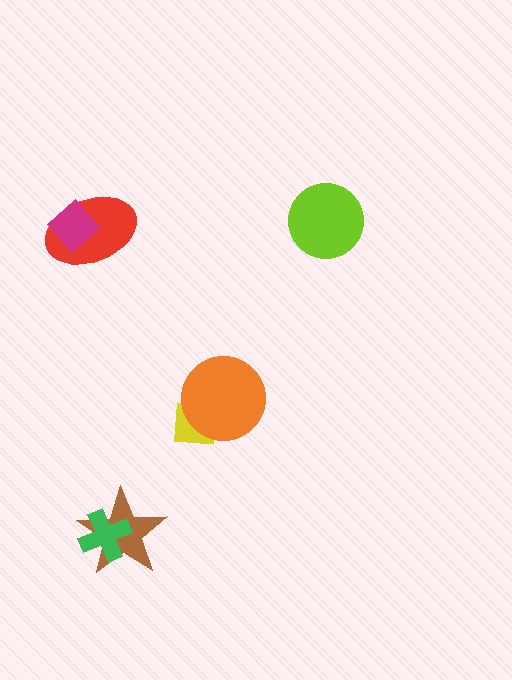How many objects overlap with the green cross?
1 object overlaps with the green cross.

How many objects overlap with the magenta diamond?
1 object overlaps with the magenta diamond.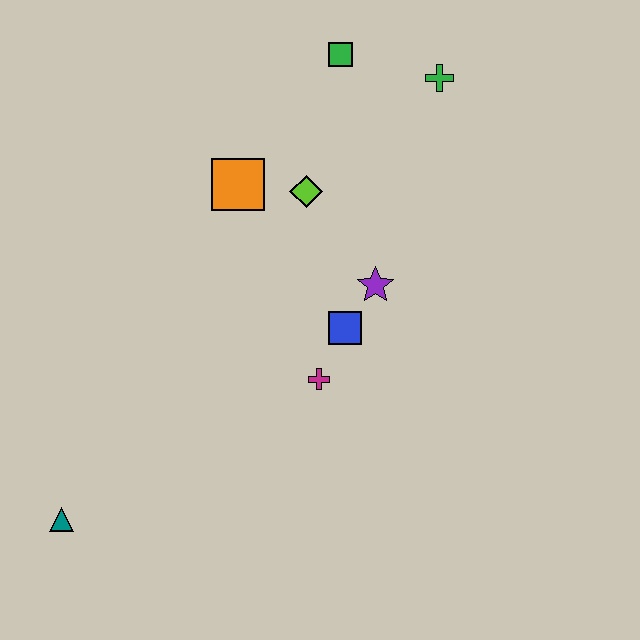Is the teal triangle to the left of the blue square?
Yes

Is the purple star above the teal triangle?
Yes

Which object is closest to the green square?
The green cross is closest to the green square.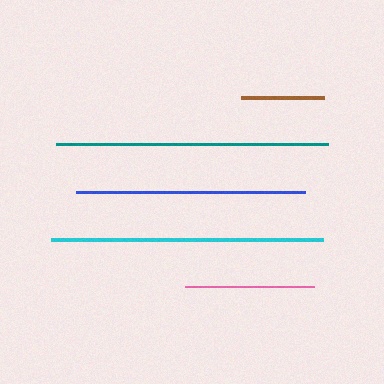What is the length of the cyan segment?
The cyan segment is approximately 272 pixels long.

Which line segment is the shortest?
The brown line is the shortest at approximately 82 pixels.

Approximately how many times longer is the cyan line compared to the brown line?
The cyan line is approximately 3.3 times the length of the brown line.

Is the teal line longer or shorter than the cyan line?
The cyan line is longer than the teal line.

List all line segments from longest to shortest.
From longest to shortest: cyan, teal, blue, pink, brown.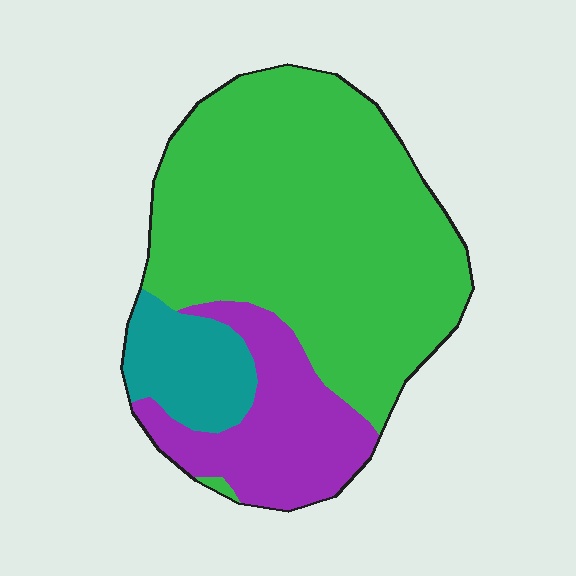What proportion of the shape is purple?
Purple covers roughly 20% of the shape.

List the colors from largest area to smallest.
From largest to smallest: green, purple, teal.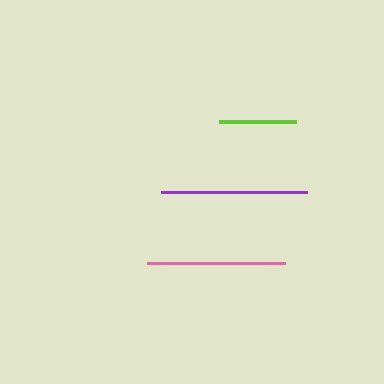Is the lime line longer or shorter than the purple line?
The purple line is longer than the lime line.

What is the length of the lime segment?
The lime segment is approximately 78 pixels long.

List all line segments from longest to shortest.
From longest to shortest: purple, pink, lime.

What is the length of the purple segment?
The purple segment is approximately 147 pixels long.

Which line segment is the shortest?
The lime line is the shortest at approximately 78 pixels.